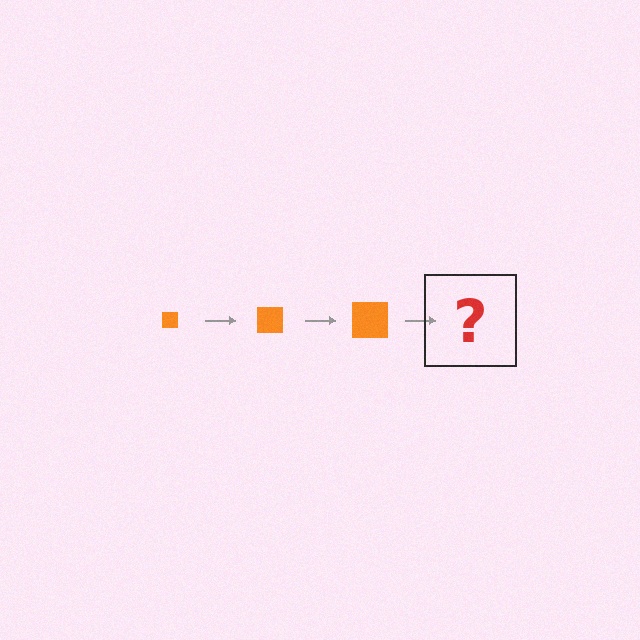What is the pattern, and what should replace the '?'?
The pattern is that the square gets progressively larger each step. The '?' should be an orange square, larger than the previous one.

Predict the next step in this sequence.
The next step is an orange square, larger than the previous one.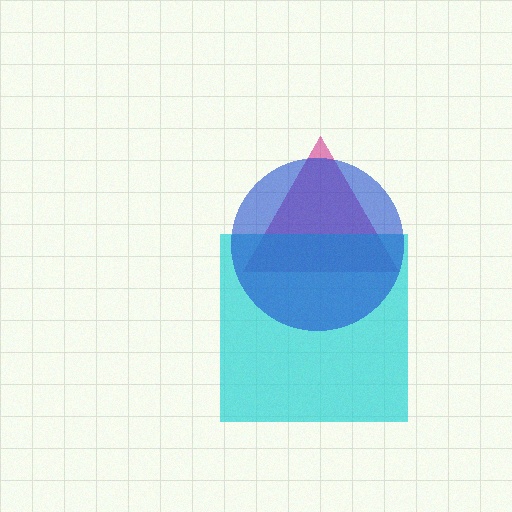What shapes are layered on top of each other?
The layered shapes are: a magenta triangle, a cyan square, a blue circle.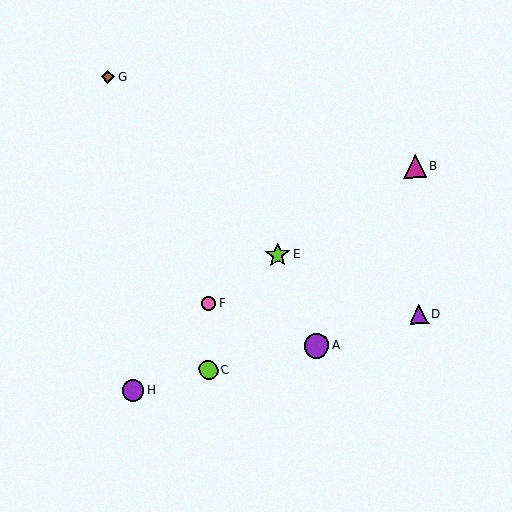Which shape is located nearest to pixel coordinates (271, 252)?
The lime star (labeled E) at (277, 255) is nearest to that location.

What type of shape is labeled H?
Shape H is a purple circle.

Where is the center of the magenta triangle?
The center of the magenta triangle is at (415, 167).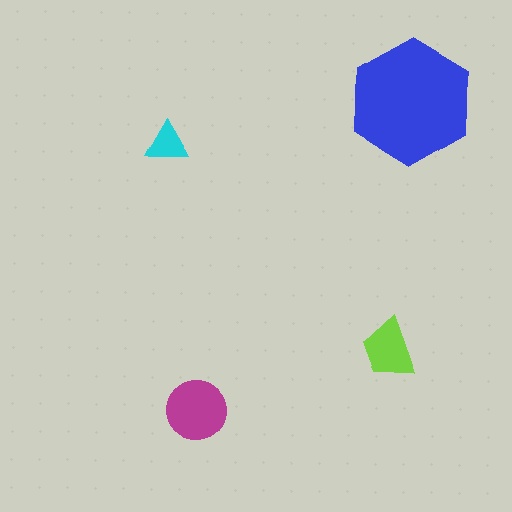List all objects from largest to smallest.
The blue hexagon, the magenta circle, the lime trapezoid, the cyan triangle.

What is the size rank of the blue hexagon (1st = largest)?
1st.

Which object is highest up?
The blue hexagon is topmost.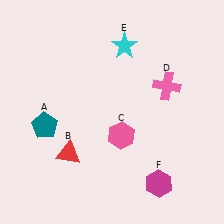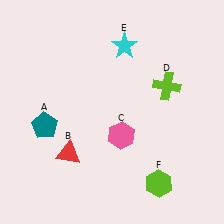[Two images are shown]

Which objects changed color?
D changed from pink to lime. F changed from magenta to lime.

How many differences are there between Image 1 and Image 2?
There are 2 differences between the two images.